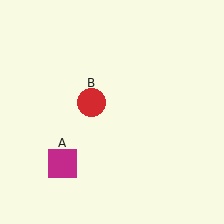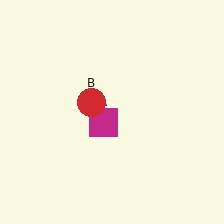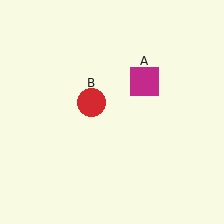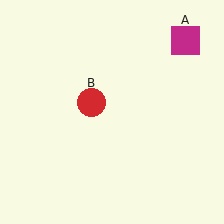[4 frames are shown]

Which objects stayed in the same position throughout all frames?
Red circle (object B) remained stationary.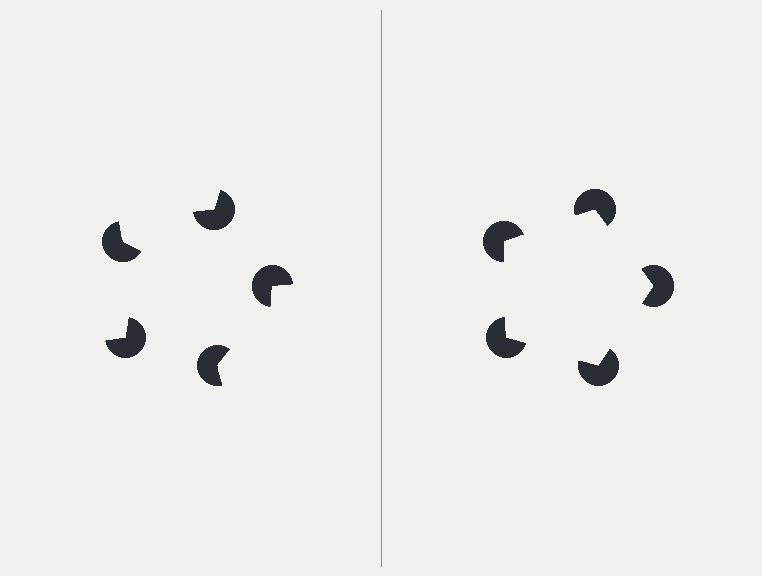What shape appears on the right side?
An illusory pentagon.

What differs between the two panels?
The pac-man discs are positioned identically on both sides; only the wedge orientations differ. On the right they align to a pentagon; on the left they are misaligned.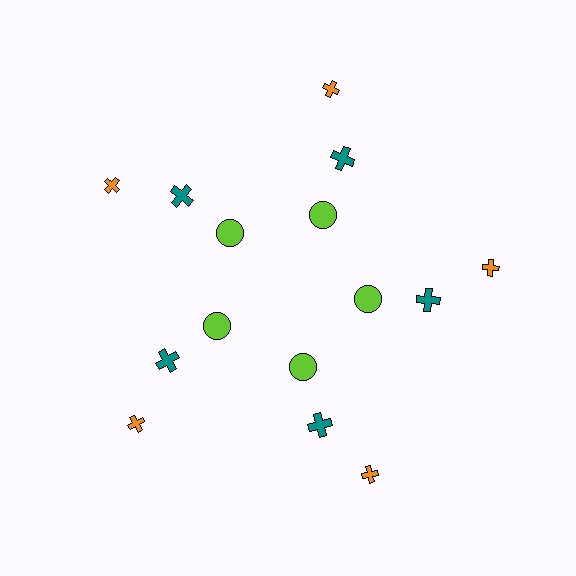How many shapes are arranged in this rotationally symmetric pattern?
There are 15 shapes, arranged in 5 groups of 3.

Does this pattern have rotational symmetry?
Yes, this pattern has 5-fold rotational symmetry. It looks the same after rotating 72 degrees around the center.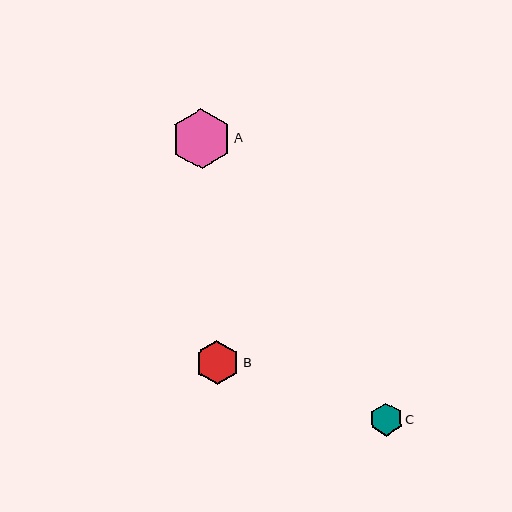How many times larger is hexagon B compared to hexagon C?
Hexagon B is approximately 1.3 times the size of hexagon C.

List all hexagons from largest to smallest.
From largest to smallest: A, B, C.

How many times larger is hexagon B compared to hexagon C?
Hexagon B is approximately 1.3 times the size of hexagon C.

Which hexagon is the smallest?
Hexagon C is the smallest with a size of approximately 33 pixels.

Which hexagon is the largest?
Hexagon A is the largest with a size of approximately 60 pixels.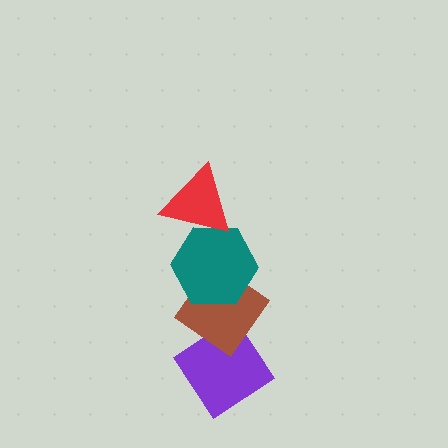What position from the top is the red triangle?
The red triangle is 1st from the top.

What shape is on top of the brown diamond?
The teal hexagon is on top of the brown diamond.